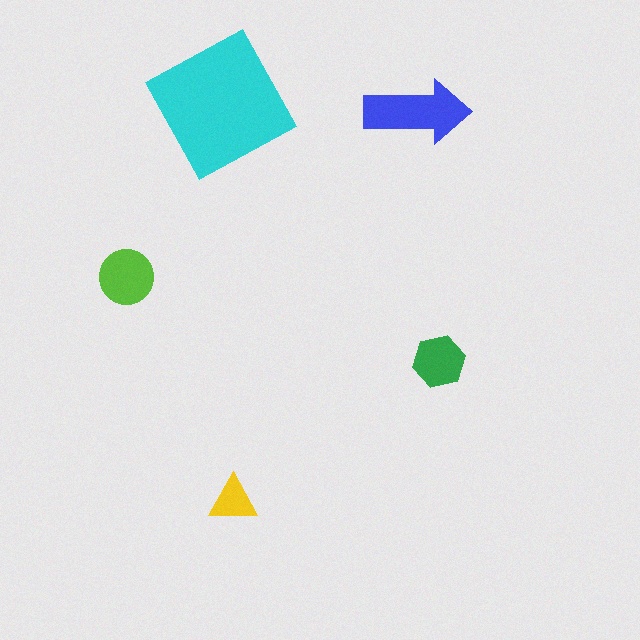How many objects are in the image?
There are 5 objects in the image.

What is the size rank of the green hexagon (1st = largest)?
4th.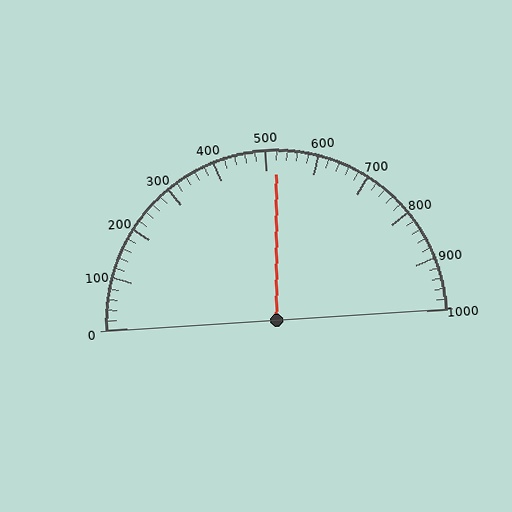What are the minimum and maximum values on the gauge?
The gauge ranges from 0 to 1000.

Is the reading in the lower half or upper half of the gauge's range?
The reading is in the upper half of the range (0 to 1000).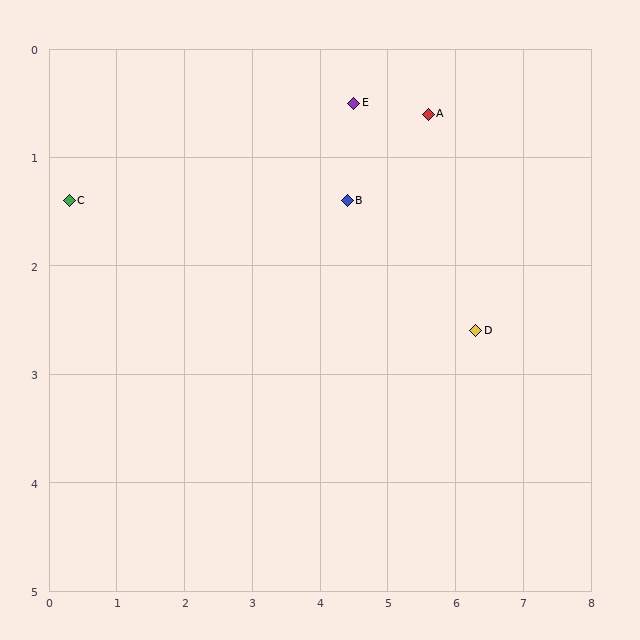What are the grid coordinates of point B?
Point B is at approximately (4.4, 1.4).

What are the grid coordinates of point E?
Point E is at approximately (4.5, 0.5).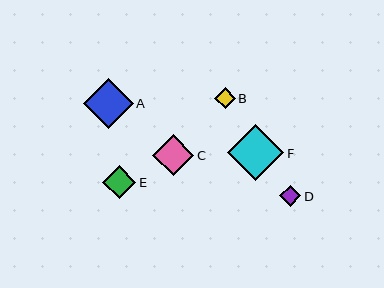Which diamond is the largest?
Diamond F is the largest with a size of approximately 57 pixels.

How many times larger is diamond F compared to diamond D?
Diamond F is approximately 2.7 times the size of diamond D.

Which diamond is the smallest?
Diamond B is the smallest with a size of approximately 20 pixels.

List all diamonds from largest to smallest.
From largest to smallest: F, A, C, E, D, B.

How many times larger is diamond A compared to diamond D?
Diamond A is approximately 2.4 times the size of diamond D.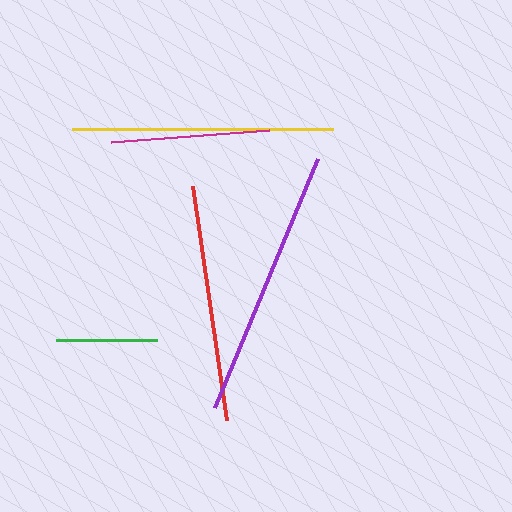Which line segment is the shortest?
The green line is the shortest at approximately 101 pixels.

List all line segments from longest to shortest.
From longest to shortest: purple, yellow, red, magenta, green.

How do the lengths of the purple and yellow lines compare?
The purple and yellow lines are approximately the same length.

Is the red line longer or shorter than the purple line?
The purple line is longer than the red line.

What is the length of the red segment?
The red segment is approximately 236 pixels long.